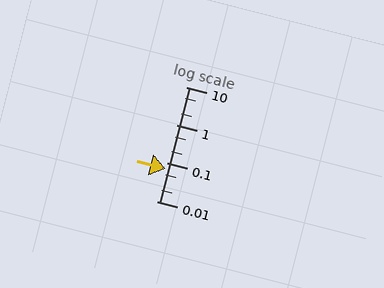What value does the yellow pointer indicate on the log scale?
The pointer indicates approximately 0.072.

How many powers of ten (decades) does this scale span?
The scale spans 3 decades, from 0.01 to 10.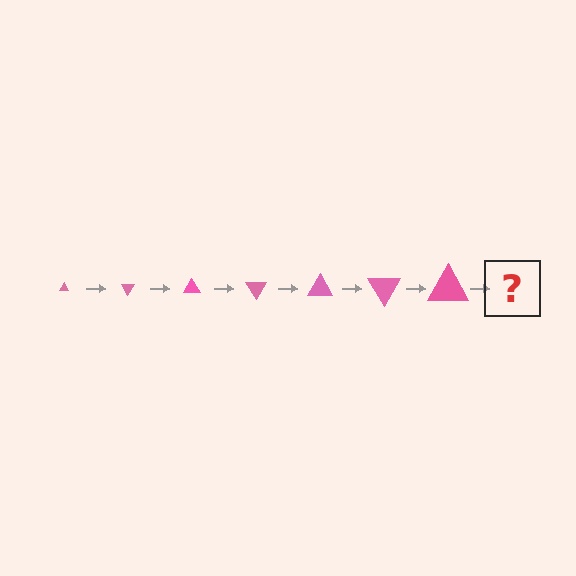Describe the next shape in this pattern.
It should be a triangle, larger than the previous one and rotated 420 degrees from the start.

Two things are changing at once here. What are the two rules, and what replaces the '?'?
The two rules are that the triangle grows larger each step and it rotates 60 degrees each step. The '?' should be a triangle, larger than the previous one and rotated 420 degrees from the start.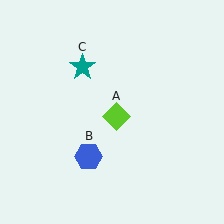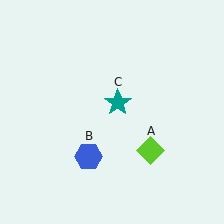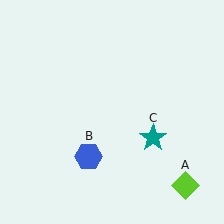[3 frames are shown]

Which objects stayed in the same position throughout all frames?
Blue hexagon (object B) remained stationary.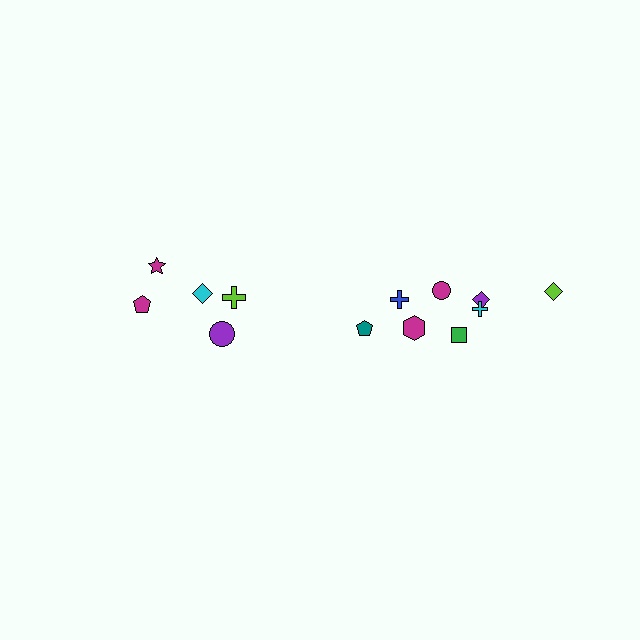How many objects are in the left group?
There are 5 objects.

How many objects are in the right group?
There are 8 objects.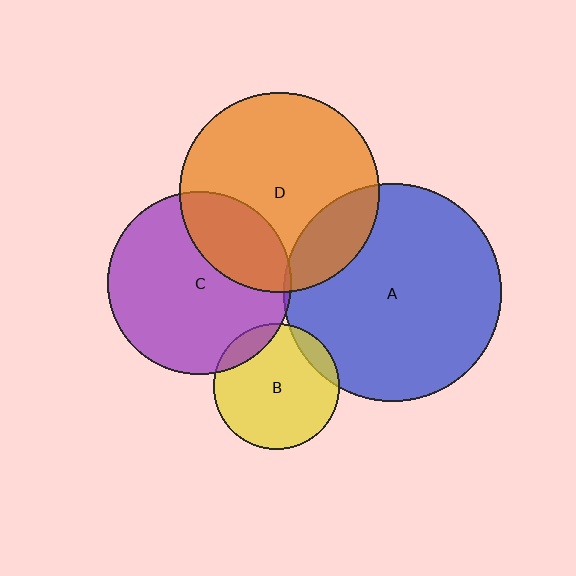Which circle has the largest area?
Circle A (blue).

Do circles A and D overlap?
Yes.